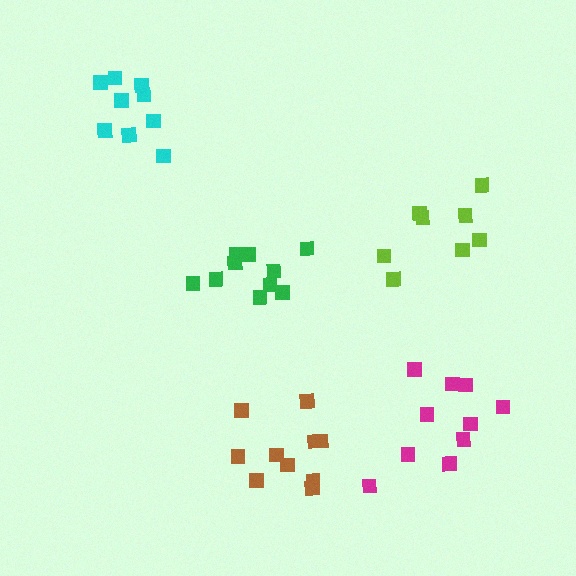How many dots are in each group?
Group 1: 10 dots, Group 2: 10 dots, Group 3: 9 dots, Group 4: 8 dots, Group 5: 10 dots (47 total).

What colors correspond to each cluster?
The clusters are colored: magenta, brown, cyan, lime, green.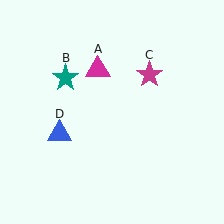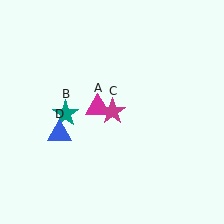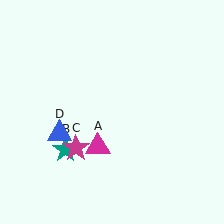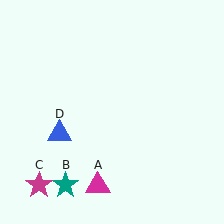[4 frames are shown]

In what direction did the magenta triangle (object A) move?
The magenta triangle (object A) moved down.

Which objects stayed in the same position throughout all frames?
Blue triangle (object D) remained stationary.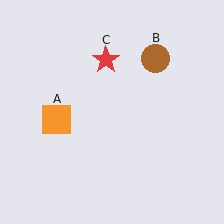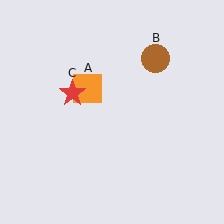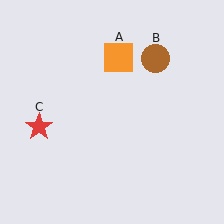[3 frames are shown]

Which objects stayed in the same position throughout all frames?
Brown circle (object B) remained stationary.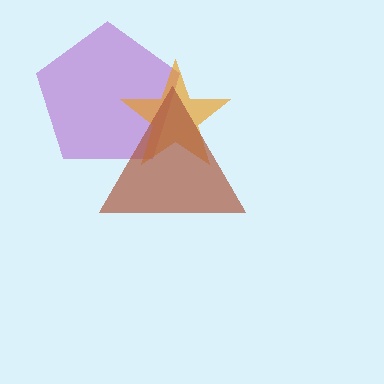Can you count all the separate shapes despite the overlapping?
Yes, there are 3 separate shapes.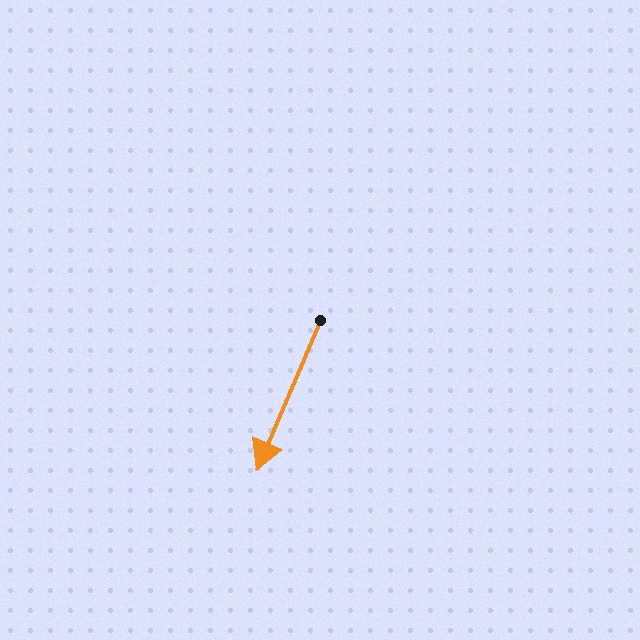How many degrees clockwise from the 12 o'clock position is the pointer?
Approximately 203 degrees.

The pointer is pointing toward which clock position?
Roughly 7 o'clock.